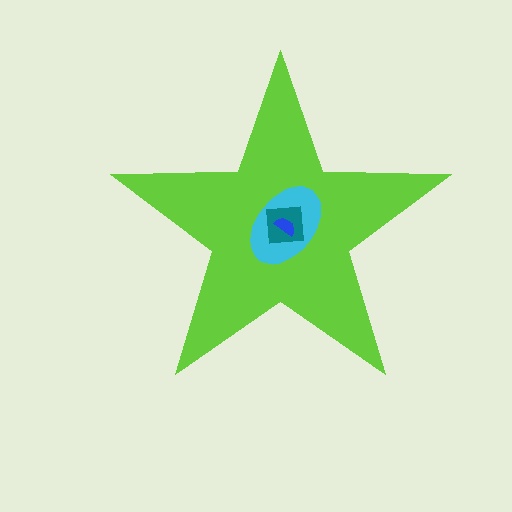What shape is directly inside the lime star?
The cyan ellipse.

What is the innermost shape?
The blue semicircle.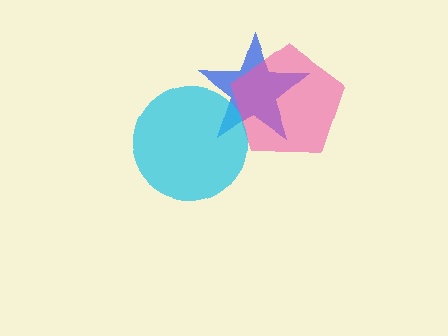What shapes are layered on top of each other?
The layered shapes are: a blue star, a pink pentagon, a cyan circle.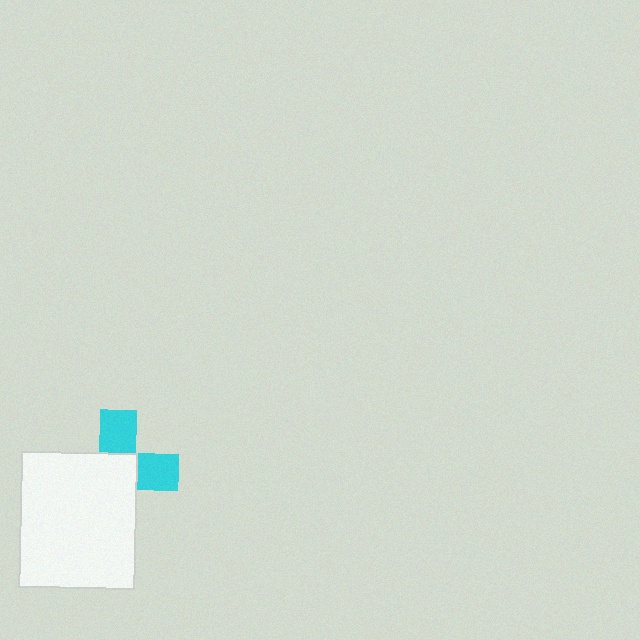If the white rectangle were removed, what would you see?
You would see the complete cyan cross.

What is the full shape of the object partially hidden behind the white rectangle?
The partially hidden object is a cyan cross.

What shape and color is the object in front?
The object in front is a white rectangle.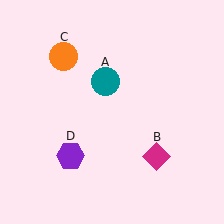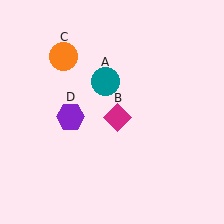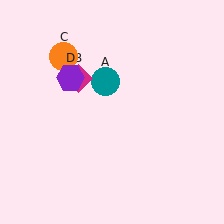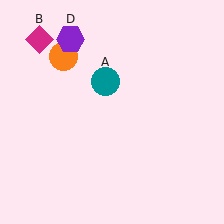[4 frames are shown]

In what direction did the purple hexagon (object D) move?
The purple hexagon (object D) moved up.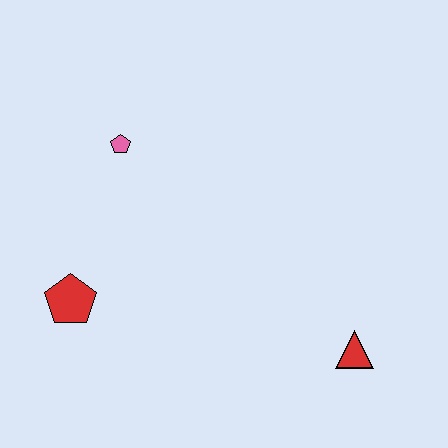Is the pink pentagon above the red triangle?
Yes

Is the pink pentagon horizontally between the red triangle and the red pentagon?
Yes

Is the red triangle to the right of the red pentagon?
Yes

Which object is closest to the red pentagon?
The pink pentagon is closest to the red pentagon.